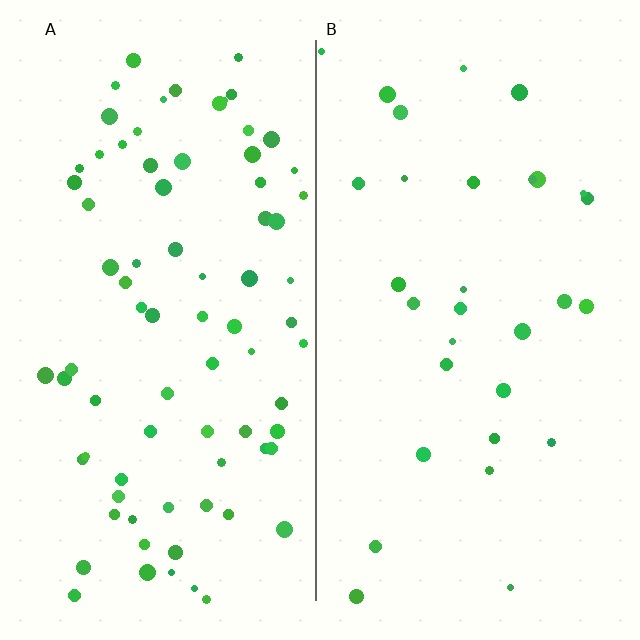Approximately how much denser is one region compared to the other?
Approximately 2.6× — region A over region B.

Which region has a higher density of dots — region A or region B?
A (the left).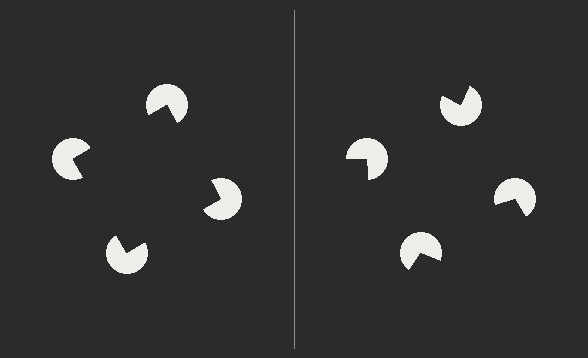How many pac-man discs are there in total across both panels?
8 — 4 on each side.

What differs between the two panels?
The pac-man discs are positioned identically on both sides; only the wedge orientations differ. On the left they align to a square; on the right they are misaligned.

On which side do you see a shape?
An illusory square appears on the left side. On the right side the wedge cuts are rotated, so no coherent shape forms.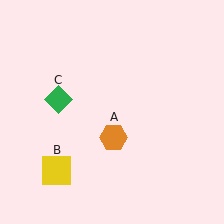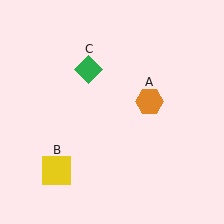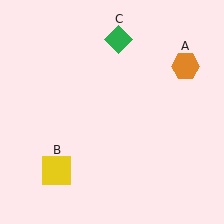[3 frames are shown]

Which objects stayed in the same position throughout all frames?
Yellow square (object B) remained stationary.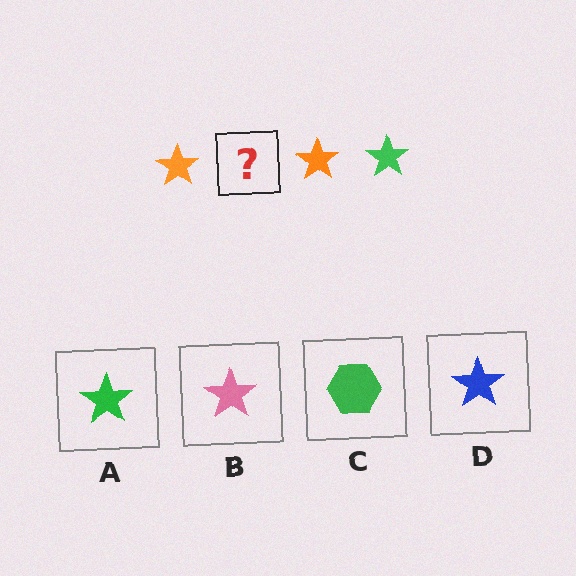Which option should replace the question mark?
Option A.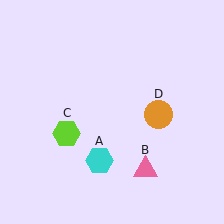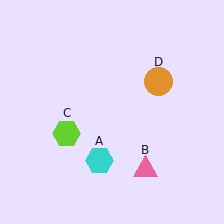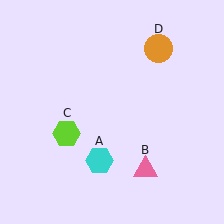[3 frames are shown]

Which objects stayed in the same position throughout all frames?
Cyan hexagon (object A) and pink triangle (object B) and lime hexagon (object C) remained stationary.